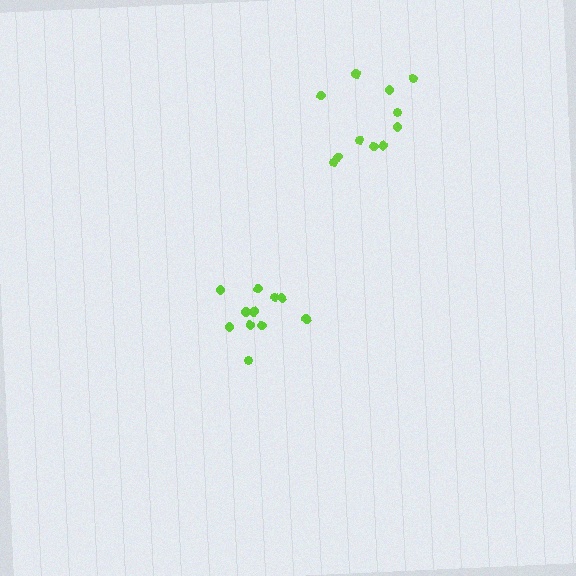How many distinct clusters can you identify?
There are 2 distinct clusters.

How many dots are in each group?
Group 1: 11 dots, Group 2: 11 dots (22 total).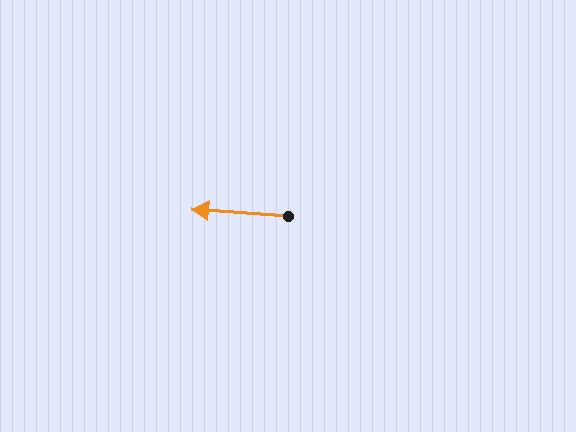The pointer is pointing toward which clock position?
Roughly 9 o'clock.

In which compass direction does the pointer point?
West.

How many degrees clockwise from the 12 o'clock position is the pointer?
Approximately 274 degrees.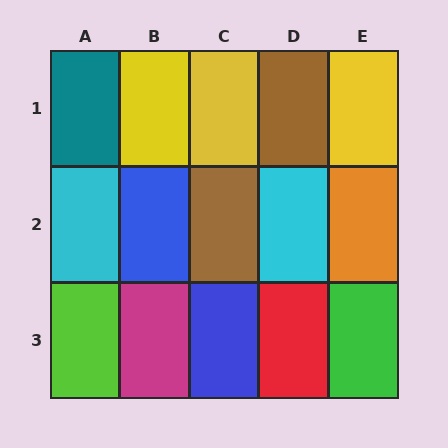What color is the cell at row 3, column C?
Blue.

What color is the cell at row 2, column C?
Brown.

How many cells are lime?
1 cell is lime.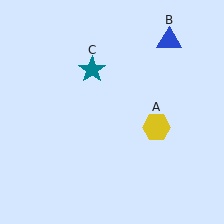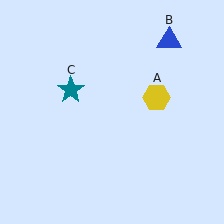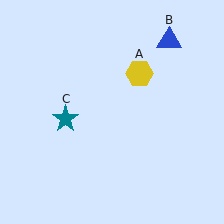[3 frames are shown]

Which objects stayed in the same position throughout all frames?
Blue triangle (object B) remained stationary.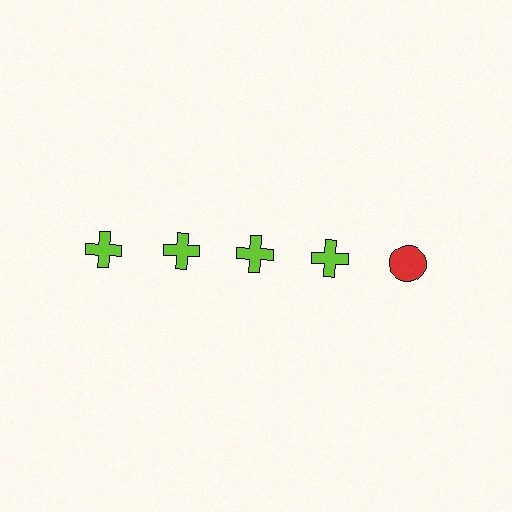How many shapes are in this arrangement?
There are 5 shapes arranged in a grid pattern.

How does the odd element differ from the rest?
It differs in both color (red instead of lime) and shape (circle instead of cross).